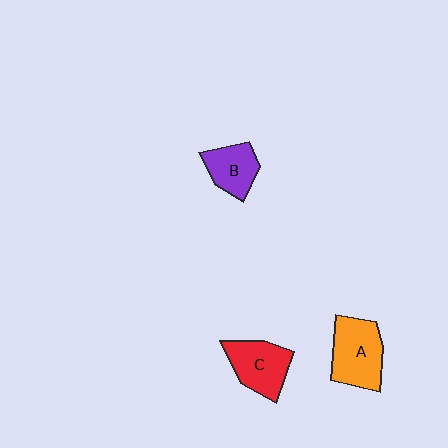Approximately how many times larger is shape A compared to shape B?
Approximately 1.5 times.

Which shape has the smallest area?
Shape B (purple).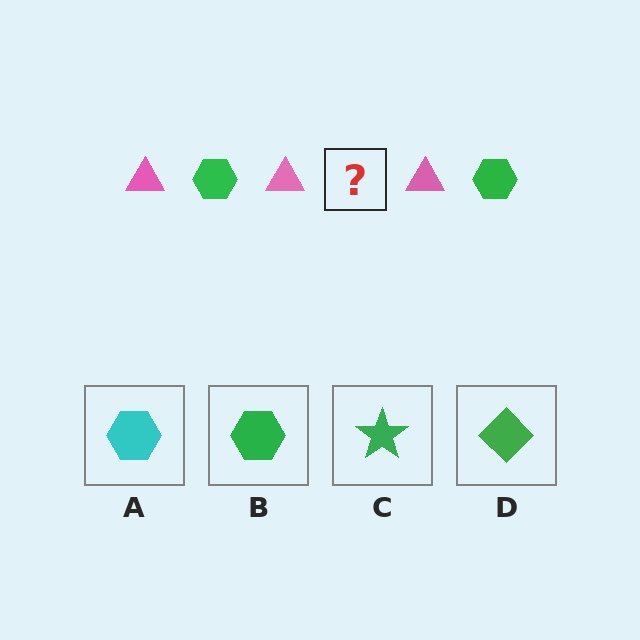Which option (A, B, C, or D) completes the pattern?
B.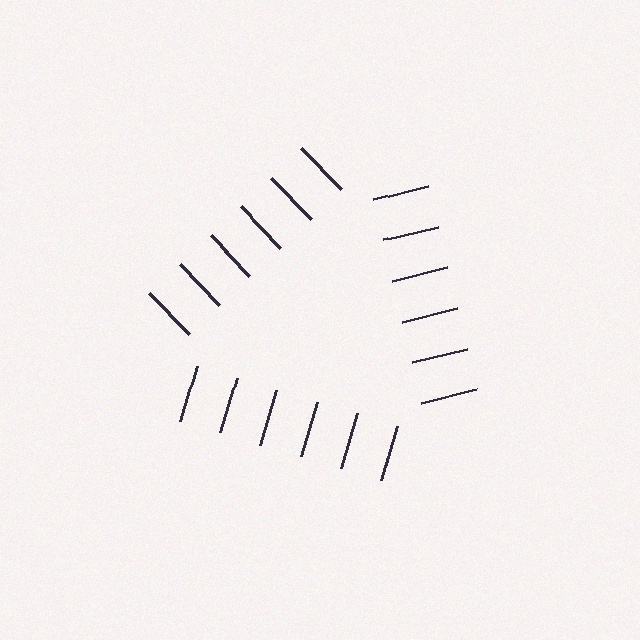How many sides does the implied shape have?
3 sides — the line-ends trace a triangle.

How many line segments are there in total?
18 — 6 along each of the 3 edges.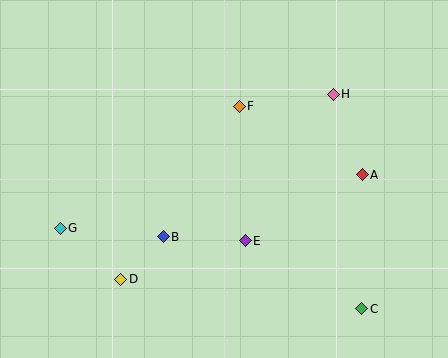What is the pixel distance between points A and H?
The distance between A and H is 86 pixels.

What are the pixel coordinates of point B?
Point B is at (163, 237).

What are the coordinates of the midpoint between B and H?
The midpoint between B and H is at (248, 165).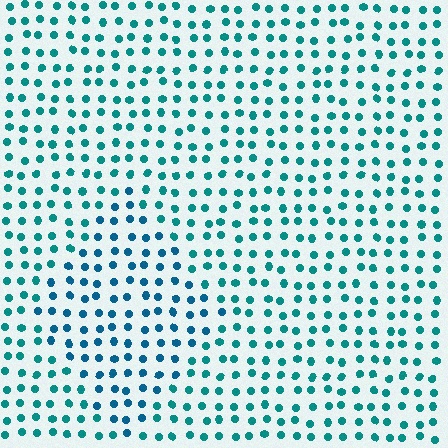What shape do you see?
I see a diamond.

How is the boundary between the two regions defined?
The boundary is defined purely by a slight shift in hue (about 23 degrees). Spacing, size, and orientation are identical on both sides.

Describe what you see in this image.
The image is filled with small teal elements in a uniform arrangement. A diamond-shaped region is visible where the elements are tinted to a slightly different hue, forming a subtle color boundary.